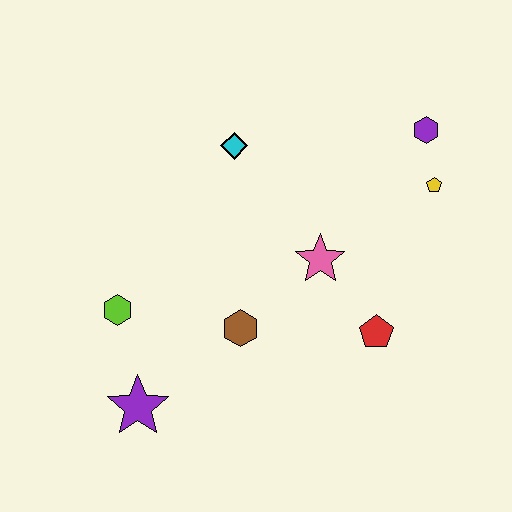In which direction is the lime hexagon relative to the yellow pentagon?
The lime hexagon is to the left of the yellow pentagon.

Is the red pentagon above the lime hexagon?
No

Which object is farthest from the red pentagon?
The lime hexagon is farthest from the red pentagon.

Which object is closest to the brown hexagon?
The pink star is closest to the brown hexagon.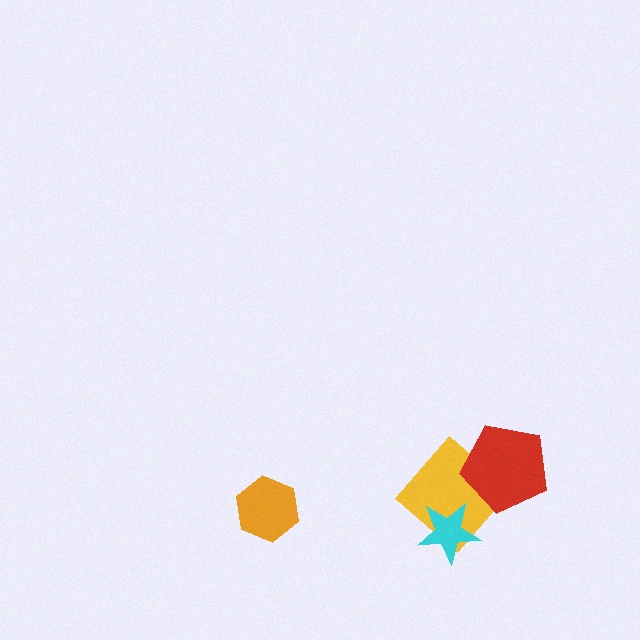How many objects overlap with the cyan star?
1 object overlaps with the cyan star.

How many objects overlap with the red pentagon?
1 object overlaps with the red pentagon.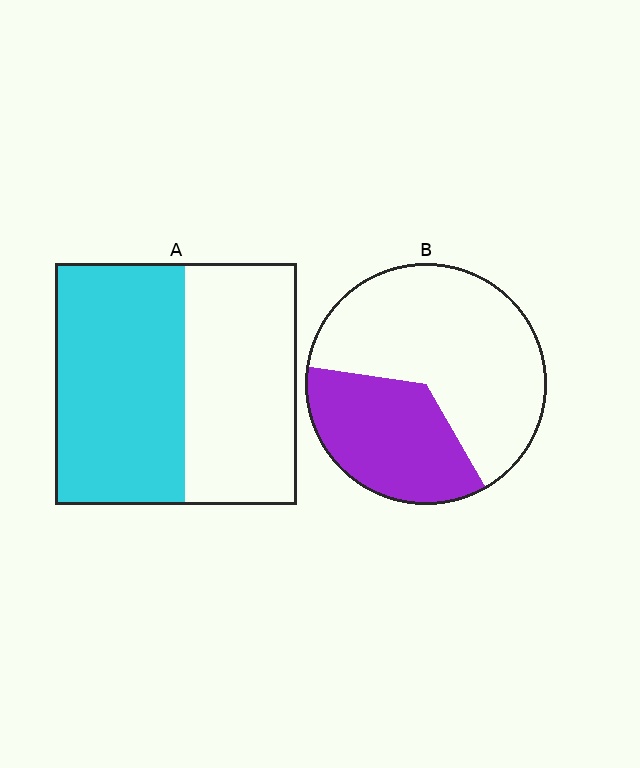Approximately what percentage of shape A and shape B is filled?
A is approximately 55% and B is approximately 35%.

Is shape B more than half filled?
No.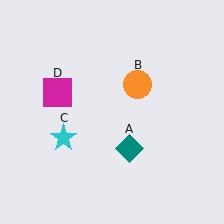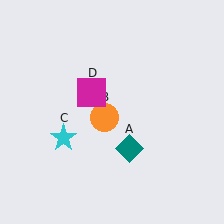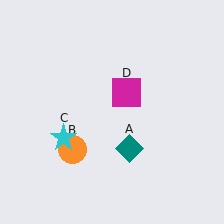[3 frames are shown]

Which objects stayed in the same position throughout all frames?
Teal diamond (object A) and cyan star (object C) remained stationary.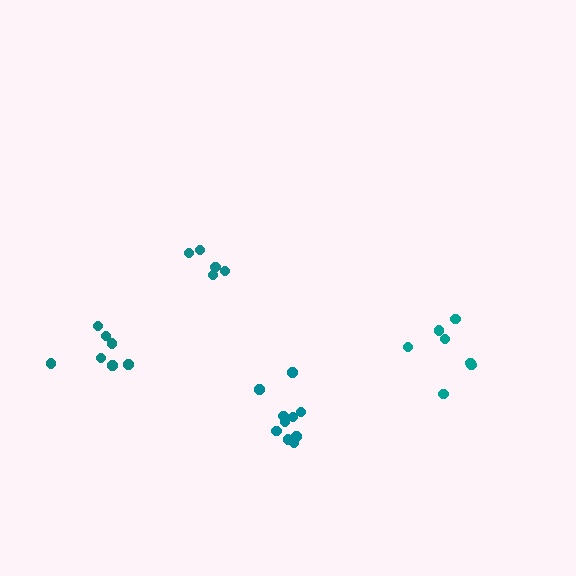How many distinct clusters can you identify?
There are 4 distinct clusters.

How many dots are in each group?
Group 1: 7 dots, Group 2: 7 dots, Group 3: 5 dots, Group 4: 10 dots (29 total).